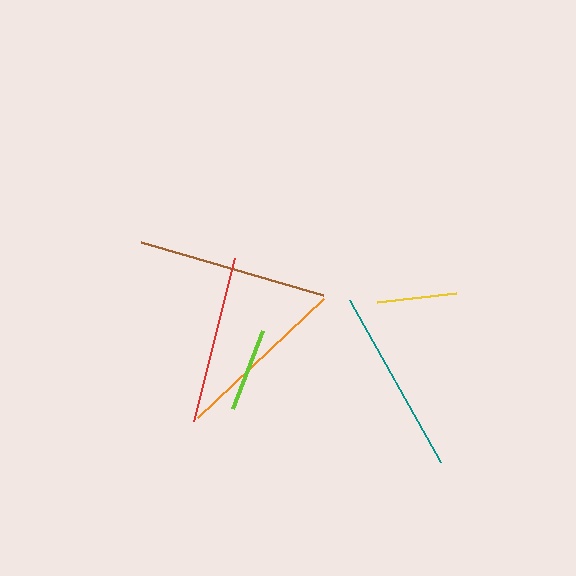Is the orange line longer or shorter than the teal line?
The teal line is longer than the orange line.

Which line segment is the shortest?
The yellow line is the shortest at approximately 80 pixels.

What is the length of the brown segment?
The brown segment is approximately 190 pixels long.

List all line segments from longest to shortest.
From longest to shortest: brown, teal, orange, red, lime, yellow.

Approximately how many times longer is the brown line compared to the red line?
The brown line is approximately 1.1 times the length of the red line.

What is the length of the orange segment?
The orange segment is approximately 174 pixels long.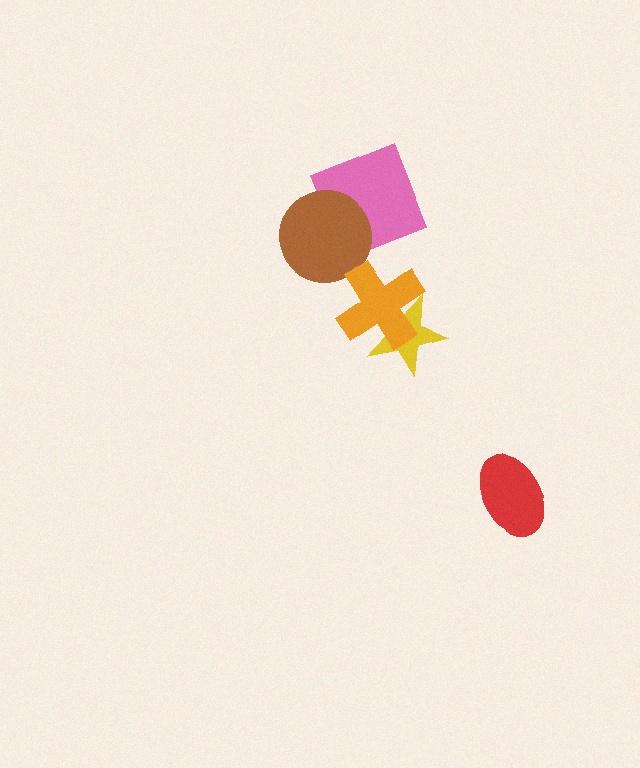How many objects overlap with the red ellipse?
0 objects overlap with the red ellipse.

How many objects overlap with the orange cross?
1 object overlaps with the orange cross.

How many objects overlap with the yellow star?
1 object overlaps with the yellow star.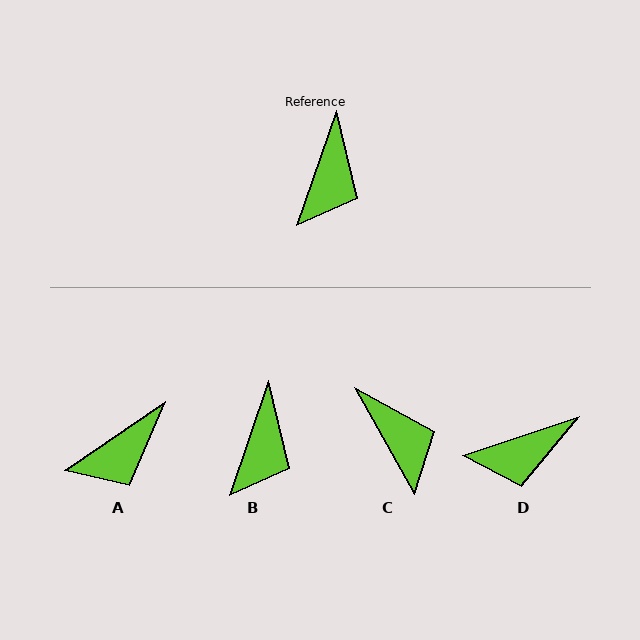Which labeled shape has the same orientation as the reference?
B.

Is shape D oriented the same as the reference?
No, it is off by about 52 degrees.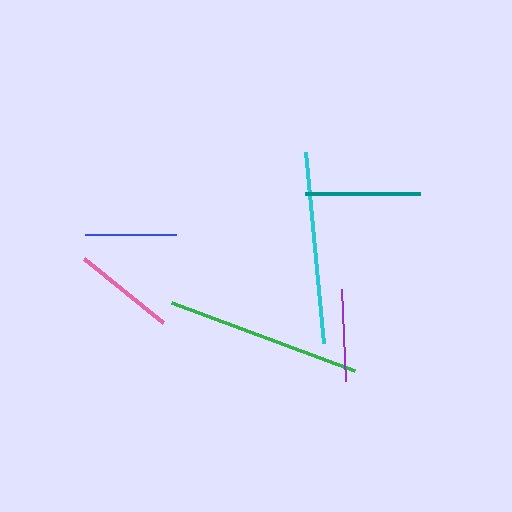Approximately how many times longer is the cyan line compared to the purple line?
The cyan line is approximately 2.1 times the length of the purple line.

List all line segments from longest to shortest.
From longest to shortest: green, cyan, teal, pink, purple, blue.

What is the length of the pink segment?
The pink segment is approximately 102 pixels long.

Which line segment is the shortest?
The blue line is the shortest at approximately 91 pixels.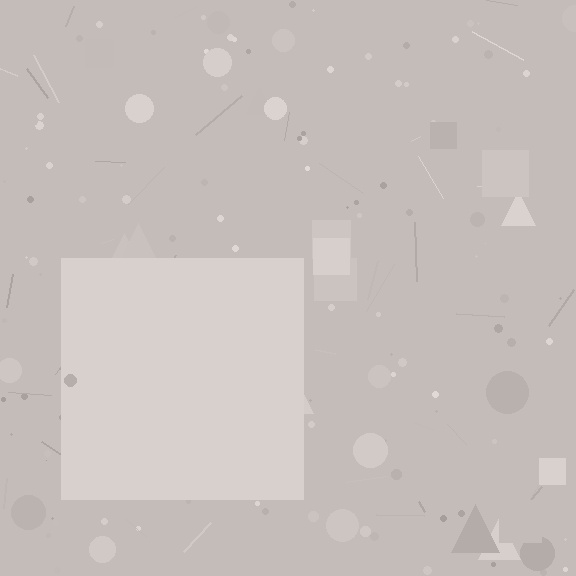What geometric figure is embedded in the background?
A square is embedded in the background.